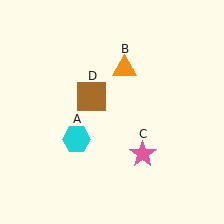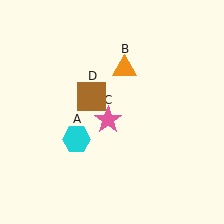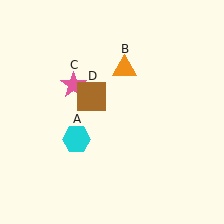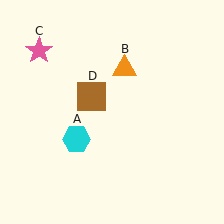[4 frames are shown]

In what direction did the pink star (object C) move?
The pink star (object C) moved up and to the left.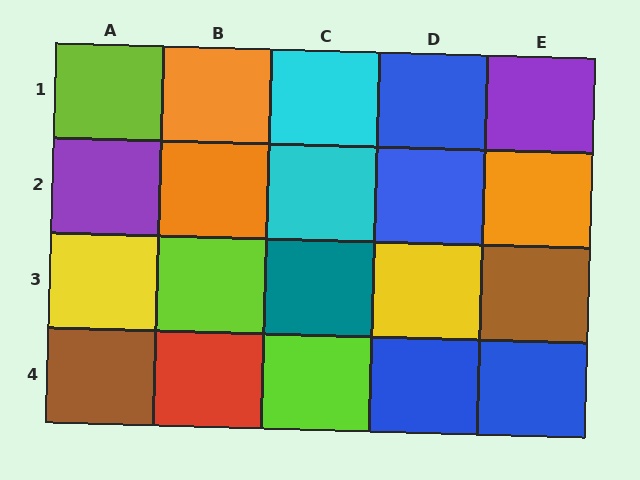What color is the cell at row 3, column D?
Yellow.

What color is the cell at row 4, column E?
Blue.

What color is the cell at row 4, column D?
Blue.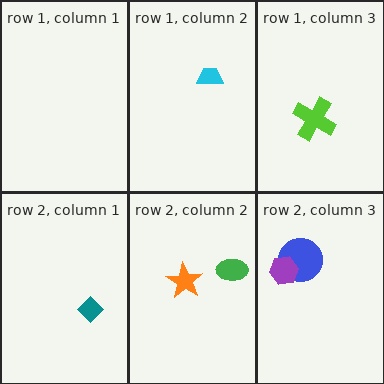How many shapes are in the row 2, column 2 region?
2.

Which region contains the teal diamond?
The row 2, column 1 region.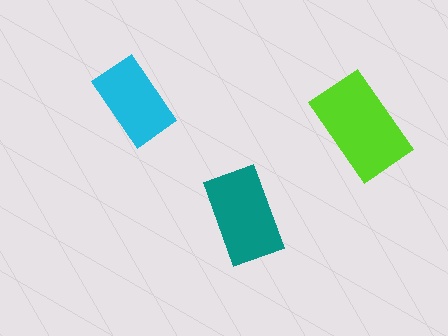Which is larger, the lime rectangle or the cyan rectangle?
The lime one.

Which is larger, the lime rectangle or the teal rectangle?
The lime one.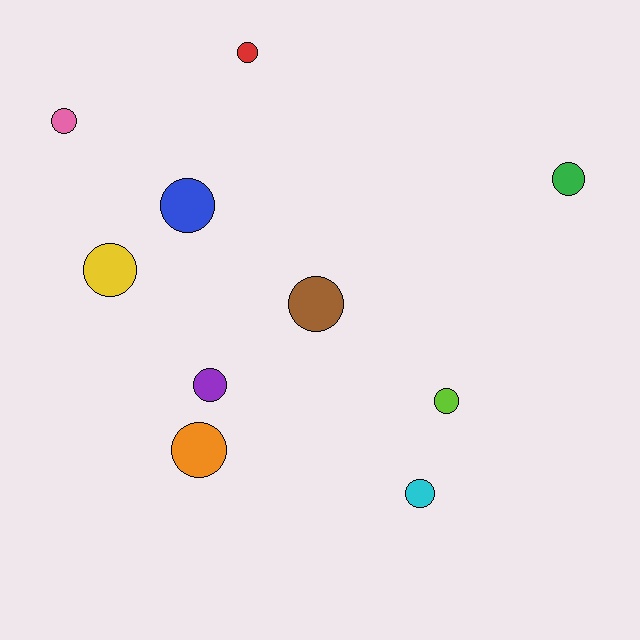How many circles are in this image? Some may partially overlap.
There are 10 circles.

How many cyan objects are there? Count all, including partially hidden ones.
There is 1 cyan object.